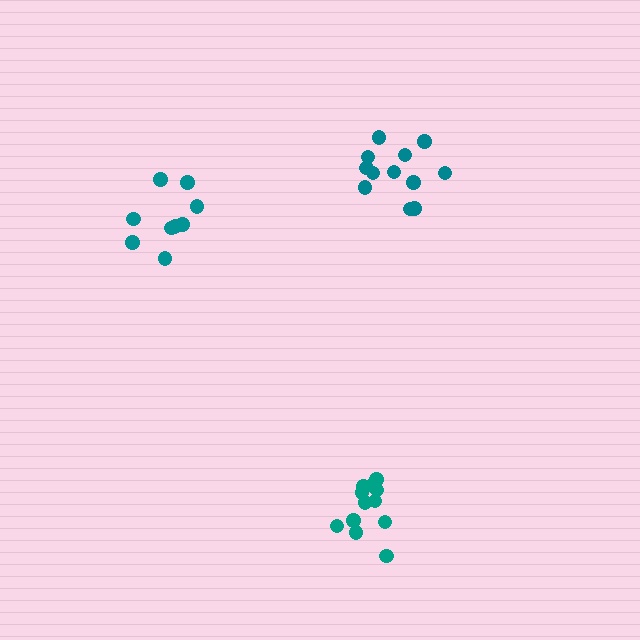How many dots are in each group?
Group 1: 12 dots, Group 2: 13 dots, Group 3: 10 dots (35 total).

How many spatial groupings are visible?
There are 3 spatial groupings.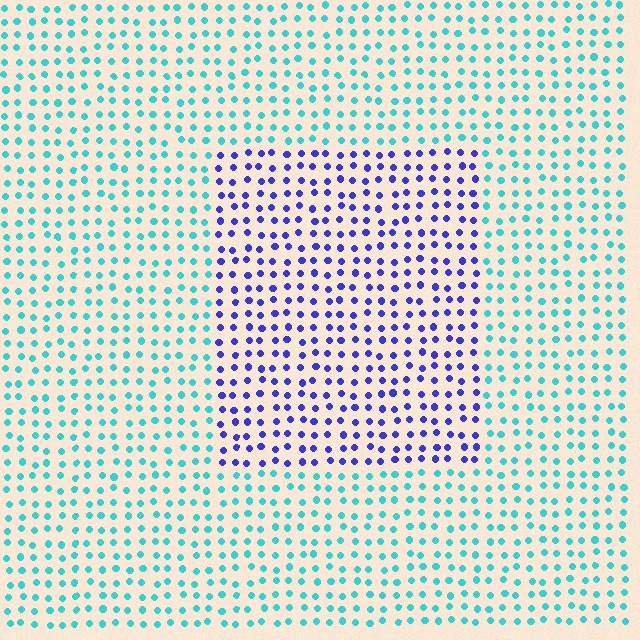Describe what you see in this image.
The image is filled with small cyan elements in a uniform arrangement. A rectangle-shaped region is visible where the elements are tinted to a slightly different hue, forming a subtle color boundary.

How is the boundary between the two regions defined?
The boundary is defined purely by a slight shift in hue (about 62 degrees). Spacing, size, and orientation are identical on both sides.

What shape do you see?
I see a rectangle.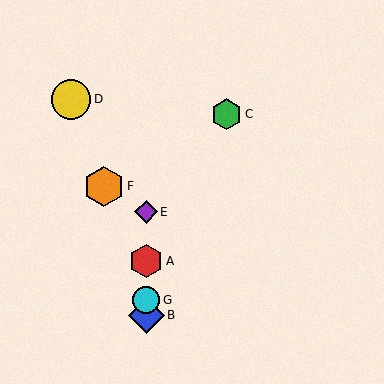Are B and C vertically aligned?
No, B is at x≈146 and C is at x≈226.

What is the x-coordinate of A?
Object A is at x≈146.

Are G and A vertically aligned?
Yes, both are at x≈146.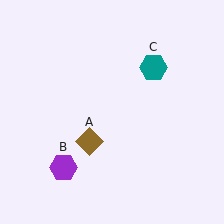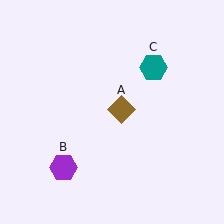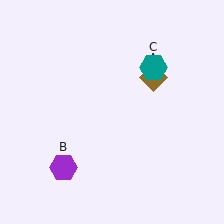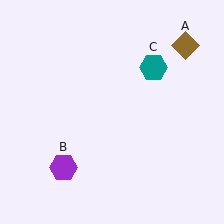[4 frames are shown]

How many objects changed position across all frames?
1 object changed position: brown diamond (object A).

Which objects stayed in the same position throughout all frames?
Purple hexagon (object B) and teal hexagon (object C) remained stationary.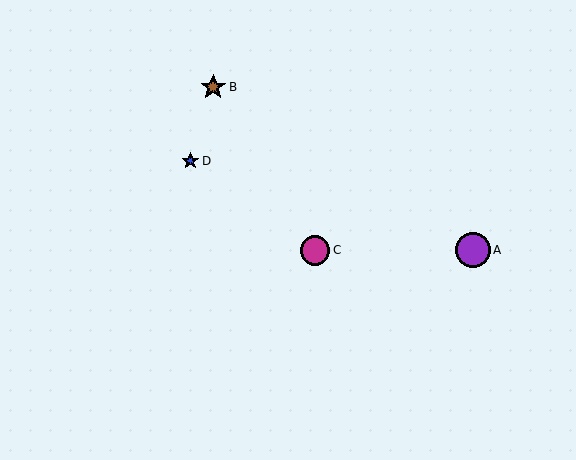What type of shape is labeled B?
Shape B is a brown star.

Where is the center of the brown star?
The center of the brown star is at (213, 87).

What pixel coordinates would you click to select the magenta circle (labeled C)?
Click at (315, 250) to select the magenta circle C.